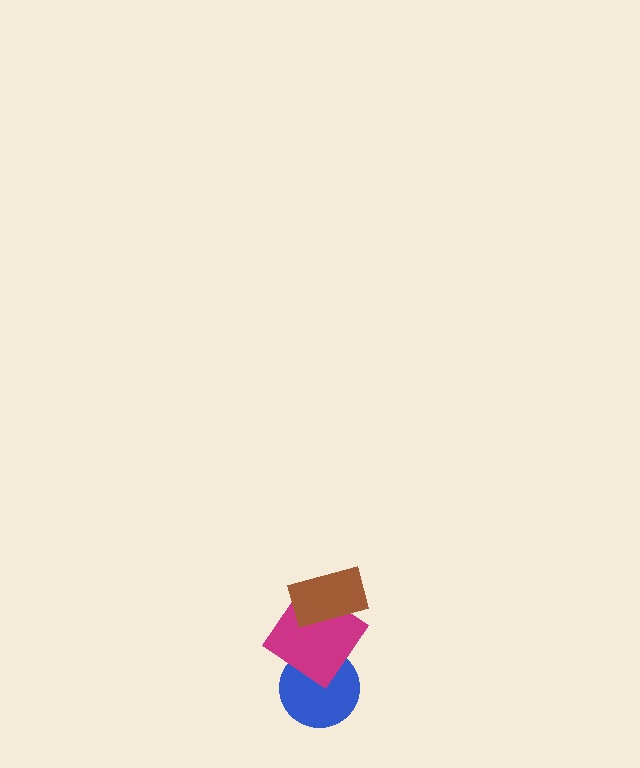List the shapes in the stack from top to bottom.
From top to bottom: the brown rectangle, the magenta diamond, the blue circle.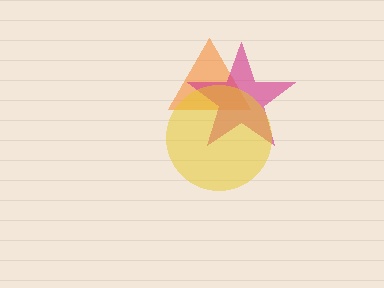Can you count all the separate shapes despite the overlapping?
Yes, there are 3 separate shapes.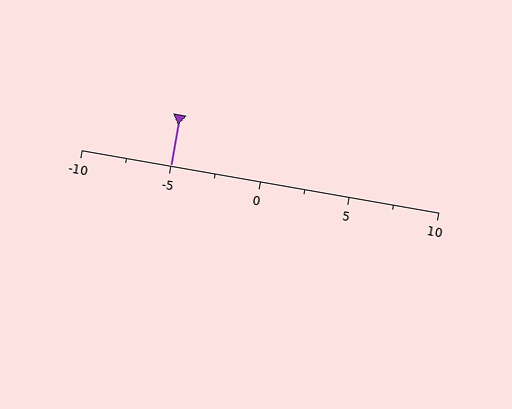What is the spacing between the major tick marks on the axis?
The major ticks are spaced 5 apart.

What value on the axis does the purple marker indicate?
The marker indicates approximately -5.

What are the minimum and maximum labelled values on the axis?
The axis runs from -10 to 10.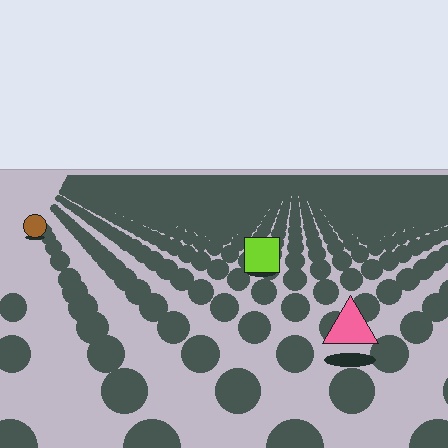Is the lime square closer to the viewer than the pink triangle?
No. The pink triangle is closer — you can tell from the texture gradient: the ground texture is coarser near it.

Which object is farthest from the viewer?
The brown circle is farthest from the viewer. It appears smaller and the ground texture around it is denser.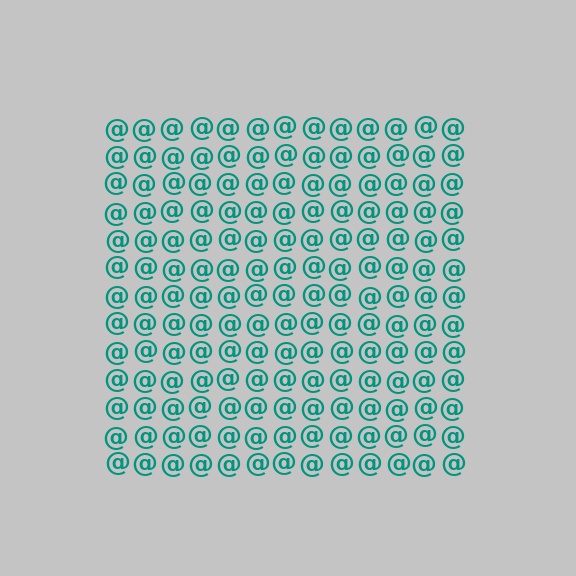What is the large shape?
The large shape is a square.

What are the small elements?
The small elements are at signs.